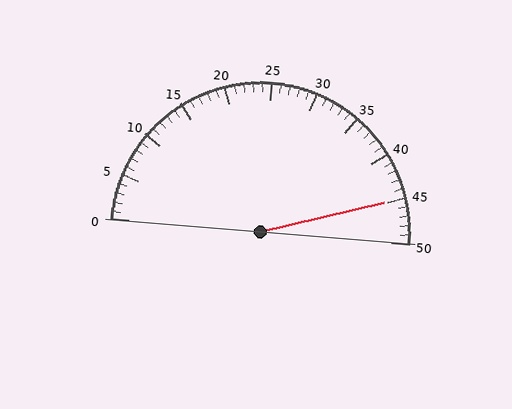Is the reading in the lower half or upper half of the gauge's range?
The reading is in the upper half of the range (0 to 50).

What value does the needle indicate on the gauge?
The needle indicates approximately 45.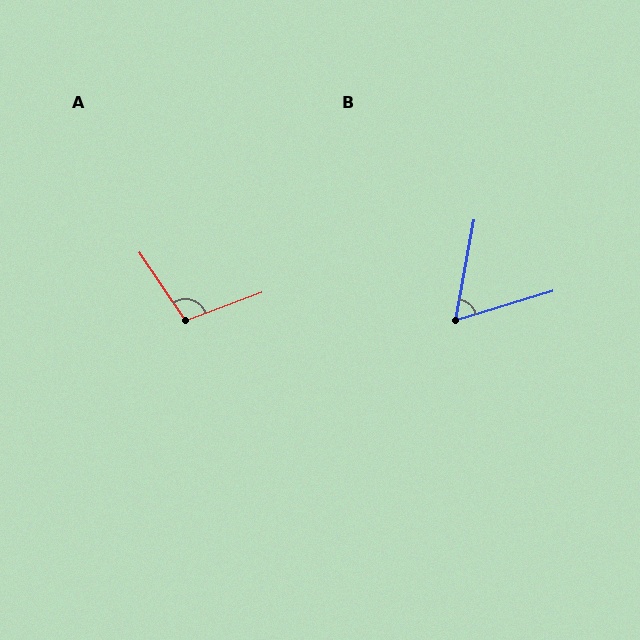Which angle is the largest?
A, at approximately 104 degrees.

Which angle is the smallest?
B, at approximately 63 degrees.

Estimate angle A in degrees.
Approximately 104 degrees.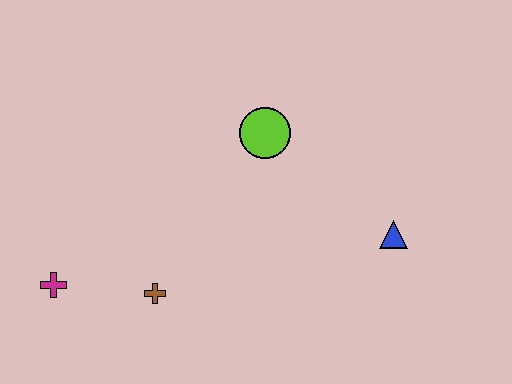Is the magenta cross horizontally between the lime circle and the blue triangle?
No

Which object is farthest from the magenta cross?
The blue triangle is farthest from the magenta cross.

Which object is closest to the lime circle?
The blue triangle is closest to the lime circle.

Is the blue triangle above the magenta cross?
Yes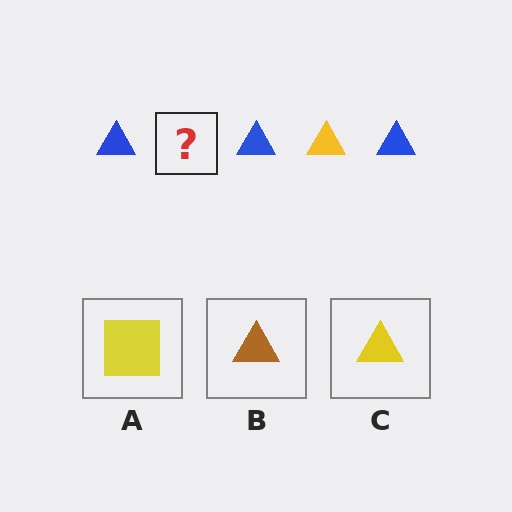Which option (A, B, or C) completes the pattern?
C.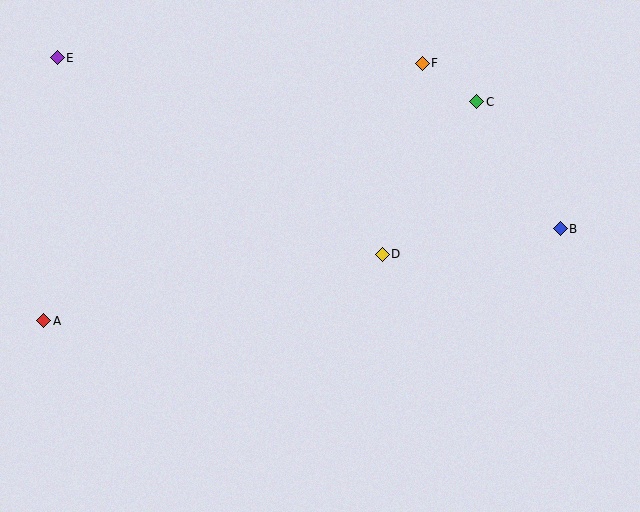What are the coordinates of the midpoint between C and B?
The midpoint between C and B is at (518, 165).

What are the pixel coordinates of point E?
Point E is at (57, 58).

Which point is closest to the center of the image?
Point D at (382, 254) is closest to the center.